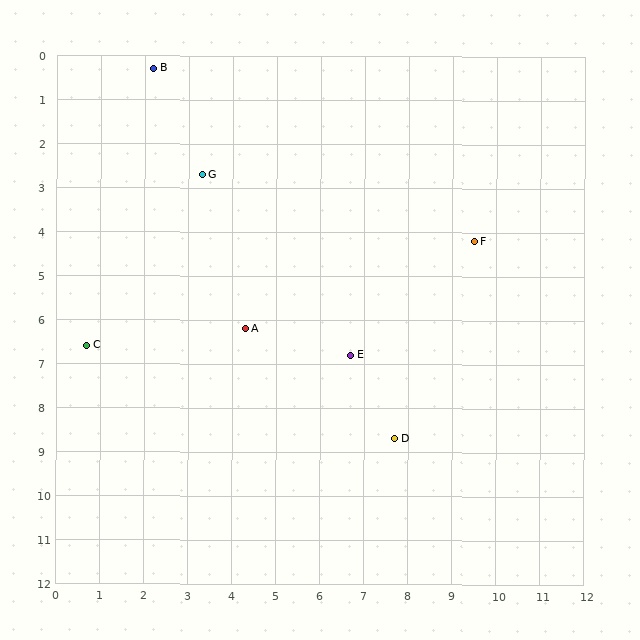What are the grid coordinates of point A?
Point A is at approximately (4.3, 6.2).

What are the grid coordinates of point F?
Point F is at approximately (9.5, 4.2).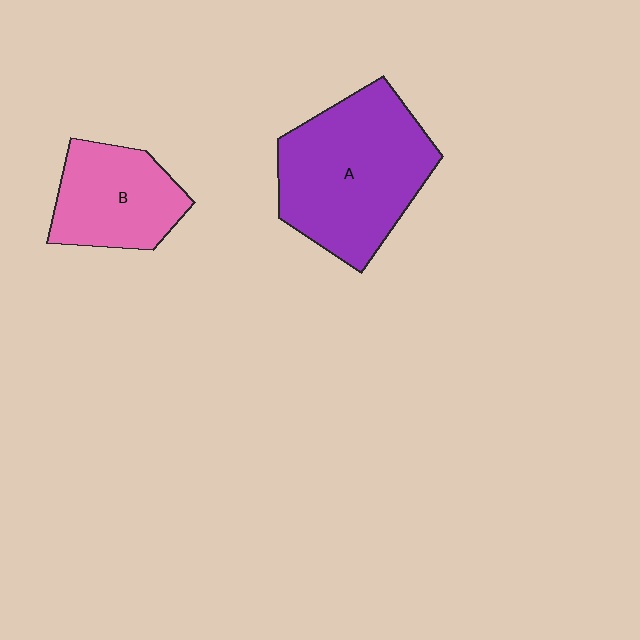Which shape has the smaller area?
Shape B (pink).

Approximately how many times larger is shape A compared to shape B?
Approximately 1.7 times.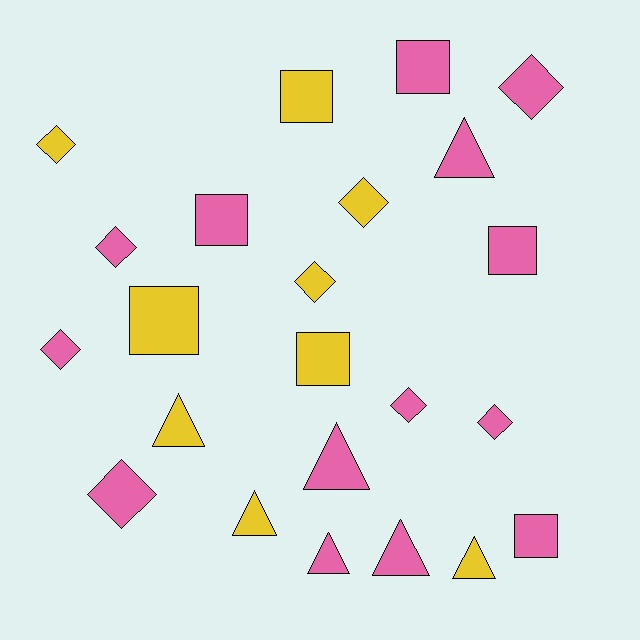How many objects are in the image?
There are 23 objects.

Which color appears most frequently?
Pink, with 14 objects.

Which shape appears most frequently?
Diamond, with 9 objects.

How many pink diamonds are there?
There are 6 pink diamonds.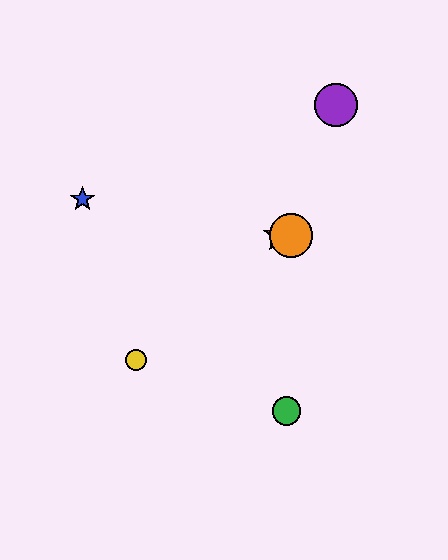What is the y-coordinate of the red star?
The red star is at y≈235.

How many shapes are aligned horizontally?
2 shapes (the red star, the orange circle) are aligned horizontally.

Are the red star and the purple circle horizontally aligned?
No, the red star is at y≈235 and the purple circle is at y≈105.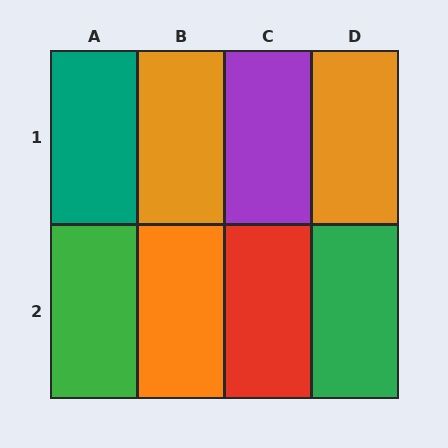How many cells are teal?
1 cell is teal.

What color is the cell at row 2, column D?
Green.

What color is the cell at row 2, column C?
Red.